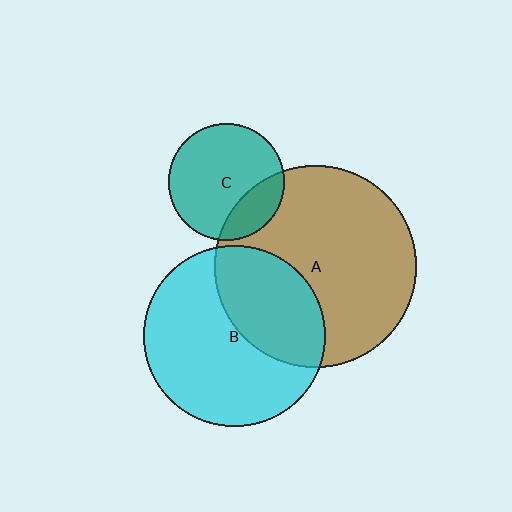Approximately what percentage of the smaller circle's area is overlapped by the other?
Approximately 20%.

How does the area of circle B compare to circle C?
Approximately 2.4 times.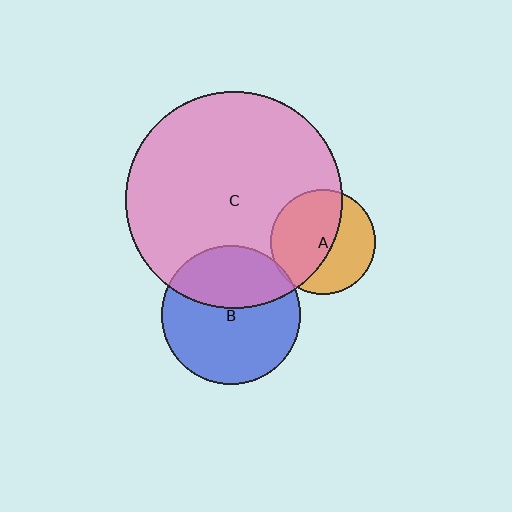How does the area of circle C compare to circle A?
Approximately 4.2 times.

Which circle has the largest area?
Circle C (pink).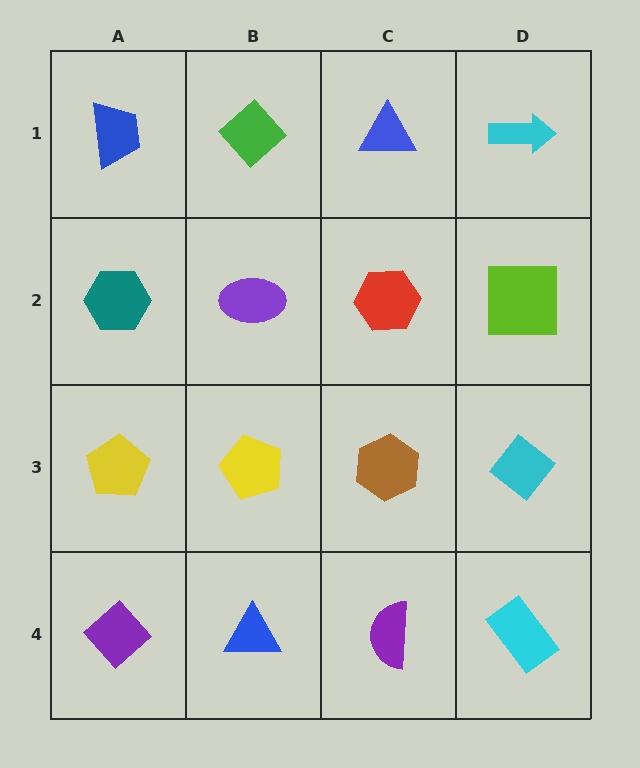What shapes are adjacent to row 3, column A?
A teal hexagon (row 2, column A), a purple diamond (row 4, column A), a yellow pentagon (row 3, column B).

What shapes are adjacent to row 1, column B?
A purple ellipse (row 2, column B), a blue trapezoid (row 1, column A), a blue triangle (row 1, column C).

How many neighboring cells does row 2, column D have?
3.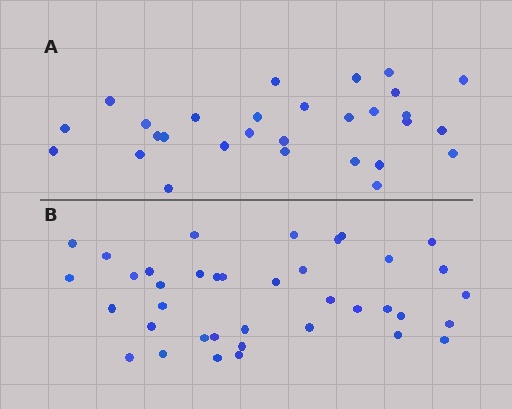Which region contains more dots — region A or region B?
Region B (the bottom region) has more dots.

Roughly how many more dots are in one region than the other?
Region B has roughly 8 or so more dots than region A.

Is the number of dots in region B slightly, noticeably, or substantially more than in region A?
Region B has noticeably more, but not dramatically so. The ratio is roughly 1.3 to 1.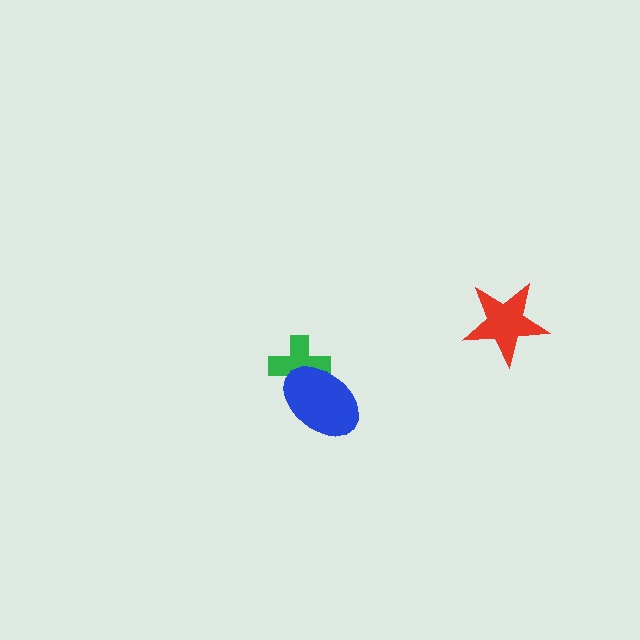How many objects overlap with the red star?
0 objects overlap with the red star.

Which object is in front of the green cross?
The blue ellipse is in front of the green cross.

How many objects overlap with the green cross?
1 object overlaps with the green cross.